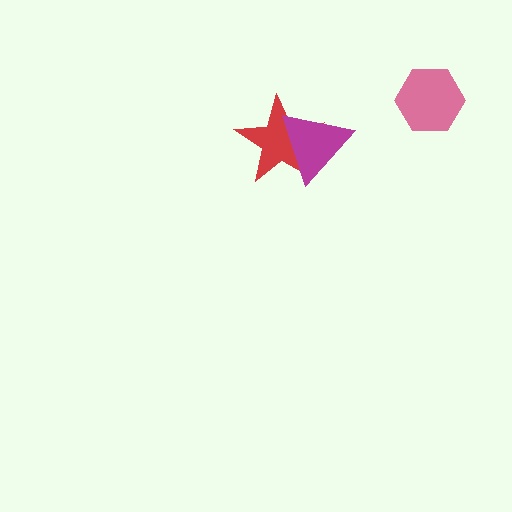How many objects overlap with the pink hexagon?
0 objects overlap with the pink hexagon.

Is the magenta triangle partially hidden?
No, no other shape covers it.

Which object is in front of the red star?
The magenta triangle is in front of the red star.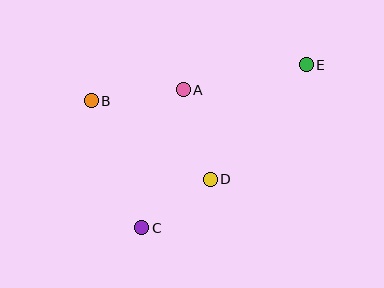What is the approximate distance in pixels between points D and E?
The distance between D and E is approximately 149 pixels.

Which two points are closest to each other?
Points C and D are closest to each other.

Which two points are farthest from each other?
Points C and E are farthest from each other.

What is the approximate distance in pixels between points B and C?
The distance between B and C is approximately 137 pixels.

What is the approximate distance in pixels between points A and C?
The distance between A and C is approximately 144 pixels.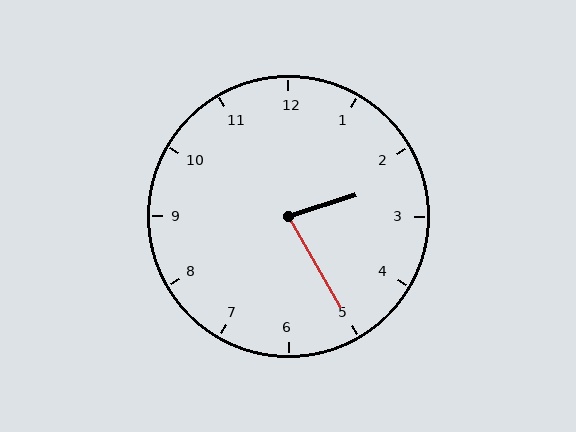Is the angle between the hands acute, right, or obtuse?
It is acute.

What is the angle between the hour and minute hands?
Approximately 78 degrees.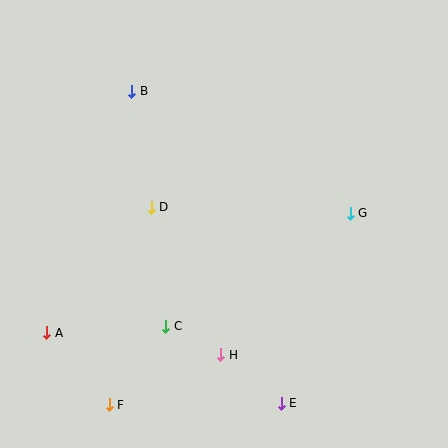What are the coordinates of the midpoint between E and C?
The midpoint between E and C is at (223, 365).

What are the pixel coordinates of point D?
Point D is at (151, 207).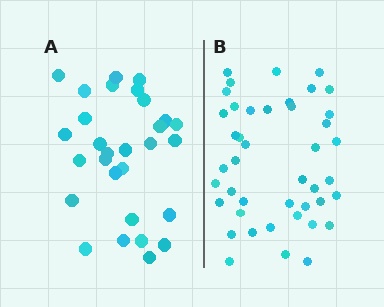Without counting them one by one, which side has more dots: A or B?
Region B (the right region) has more dots.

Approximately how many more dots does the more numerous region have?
Region B has approximately 15 more dots than region A.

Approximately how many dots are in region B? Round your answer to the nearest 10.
About 40 dots. (The exact count is 43, which rounds to 40.)